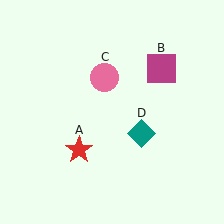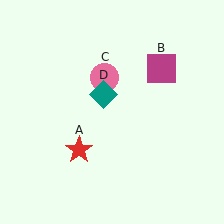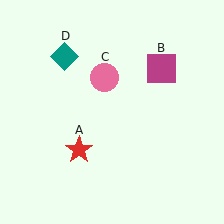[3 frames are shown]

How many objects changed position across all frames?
1 object changed position: teal diamond (object D).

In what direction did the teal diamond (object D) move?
The teal diamond (object D) moved up and to the left.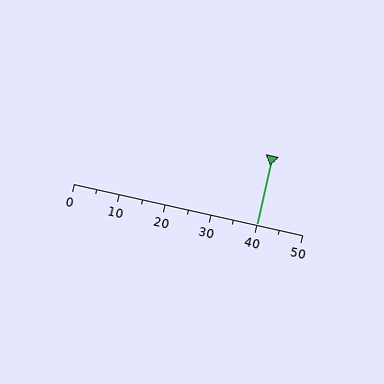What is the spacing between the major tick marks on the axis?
The major ticks are spaced 10 apart.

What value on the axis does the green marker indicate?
The marker indicates approximately 40.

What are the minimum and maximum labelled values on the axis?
The axis runs from 0 to 50.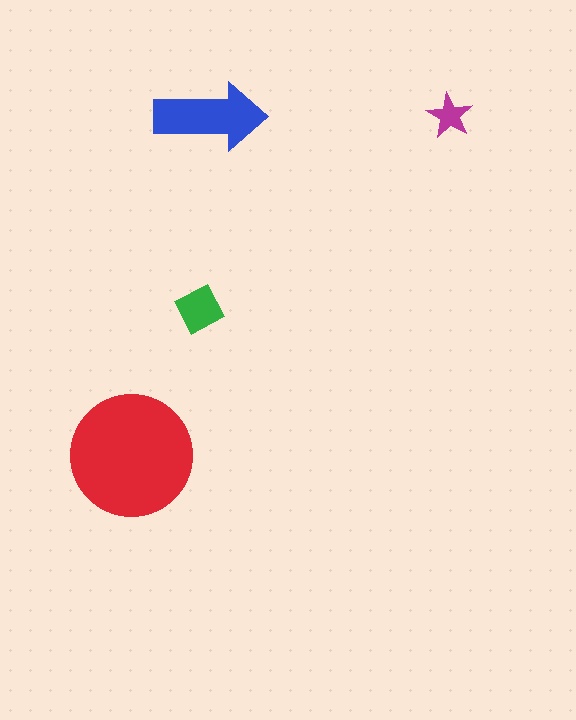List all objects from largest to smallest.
The red circle, the blue arrow, the green diamond, the magenta star.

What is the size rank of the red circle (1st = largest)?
1st.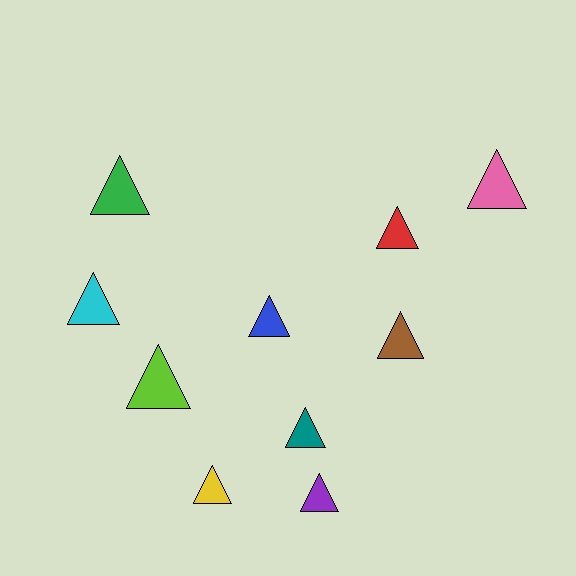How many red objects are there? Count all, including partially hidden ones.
There is 1 red object.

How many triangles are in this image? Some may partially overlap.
There are 10 triangles.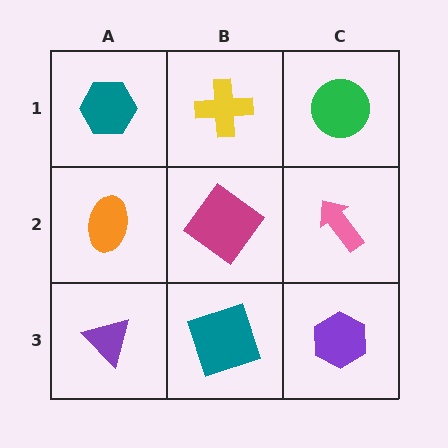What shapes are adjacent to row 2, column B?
A yellow cross (row 1, column B), a teal square (row 3, column B), an orange ellipse (row 2, column A), a pink arrow (row 2, column C).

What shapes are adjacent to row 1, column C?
A pink arrow (row 2, column C), a yellow cross (row 1, column B).